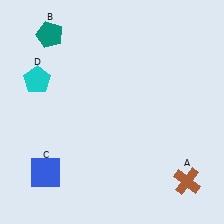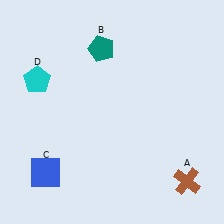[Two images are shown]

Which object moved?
The teal pentagon (B) moved right.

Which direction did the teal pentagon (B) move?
The teal pentagon (B) moved right.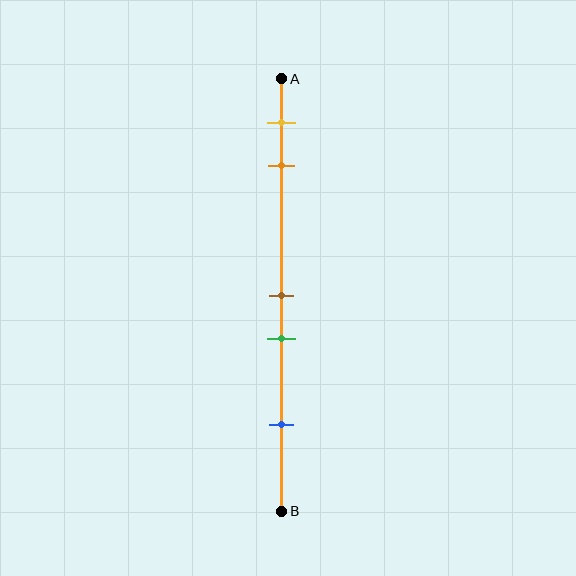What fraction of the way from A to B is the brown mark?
The brown mark is approximately 50% (0.5) of the way from A to B.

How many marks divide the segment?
There are 5 marks dividing the segment.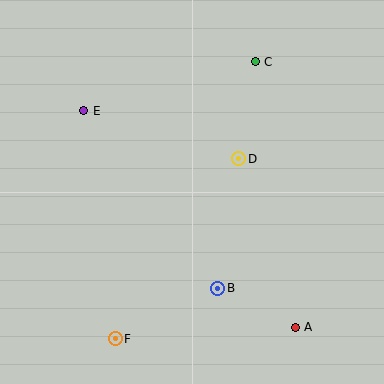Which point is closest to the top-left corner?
Point E is closest to the top-left corner.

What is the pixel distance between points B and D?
The distance between B and D is 131 pixels.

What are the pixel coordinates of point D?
Point D is at (239, 159).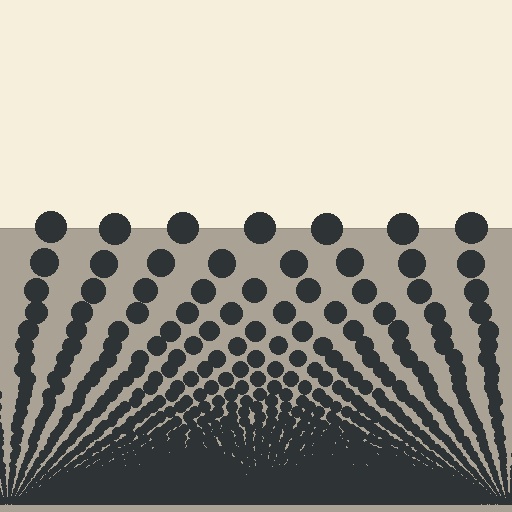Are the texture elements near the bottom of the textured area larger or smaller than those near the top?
Smaller. The gradient is inverted — elements near the bottom are smaller and denser.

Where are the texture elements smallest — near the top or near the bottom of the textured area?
Near the bottom.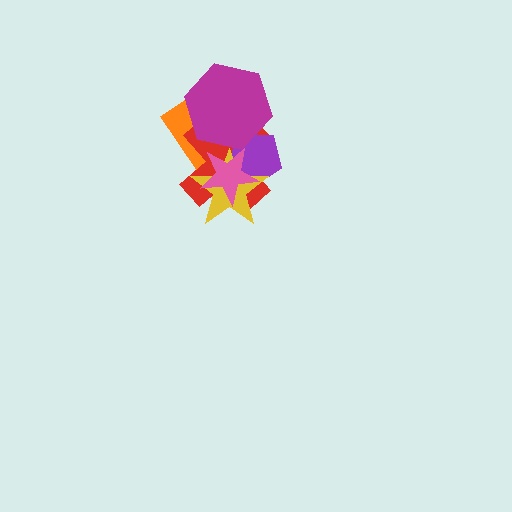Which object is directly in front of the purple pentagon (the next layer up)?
The yellow star is directly in front of the purple pentagon.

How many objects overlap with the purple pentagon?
5 objects overlap with the purple pentagon.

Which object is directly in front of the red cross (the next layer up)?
The purple pentagon is directly in front of the red cross.